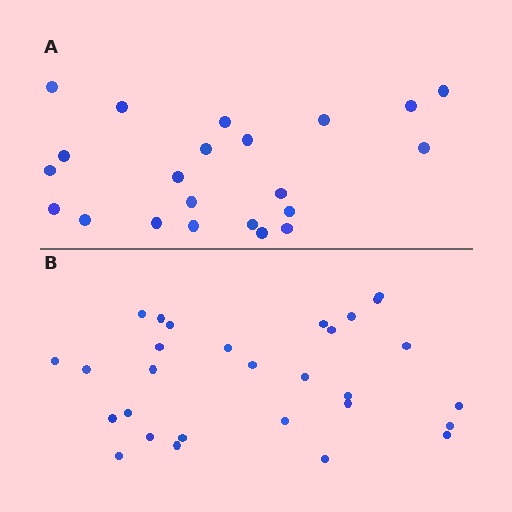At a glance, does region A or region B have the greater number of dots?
Region B (the bottom region) has more dots.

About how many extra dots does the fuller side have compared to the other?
Region B has roughly 8 or so more dots than region A.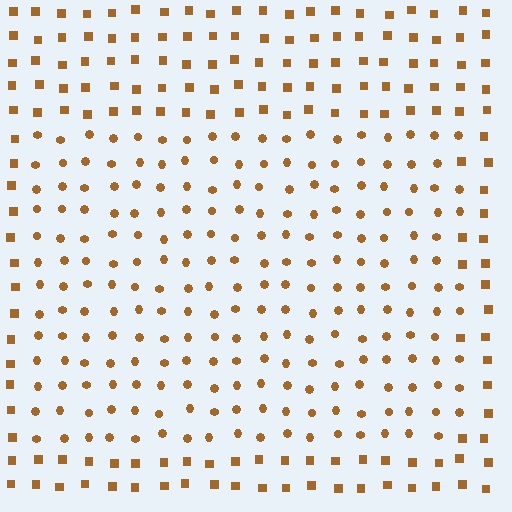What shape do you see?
I see a rectangle.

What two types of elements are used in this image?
The image uses circles inside the rectangle region and squares outside it.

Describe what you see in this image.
The image is filled with small brown elements arranged in a uniform grid. A rectangle-shaped region contains circles, while the surrounding area contains squares. The boundary is defined purely by the change in element shape.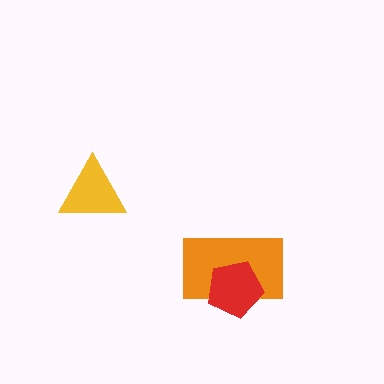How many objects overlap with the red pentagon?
1 object overlaps with the red pentagon.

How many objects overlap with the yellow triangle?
0 objects overlap with the yellow triangle.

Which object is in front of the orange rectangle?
The red pentagon is in front of the orange rectangle.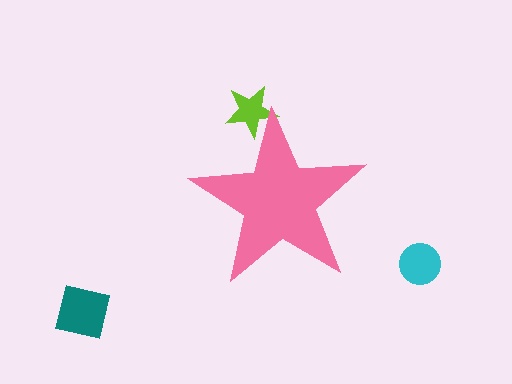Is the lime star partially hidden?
Yes, the lime star is partially hidden behind the pink star.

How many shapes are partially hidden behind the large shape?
1 shape is partially hidden.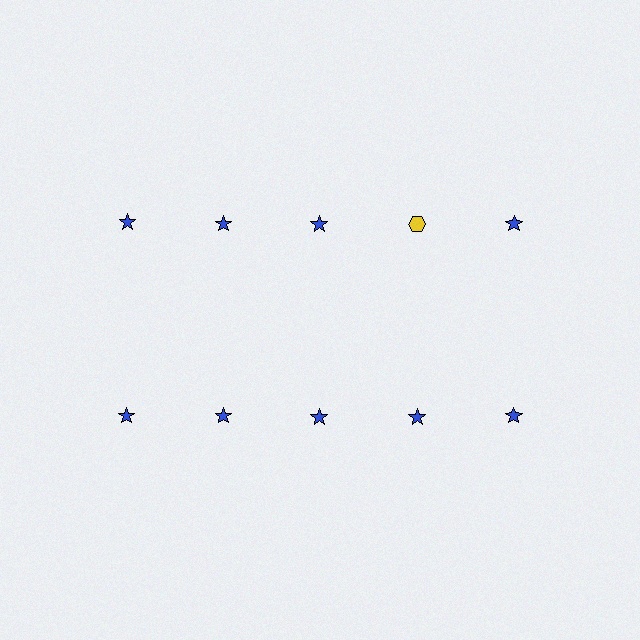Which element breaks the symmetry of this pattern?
The yellow hexagon in the top row, second from right column breaks the symmetry. All other shapes are blue stars.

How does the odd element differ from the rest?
It differs in both color (yellow instead of blue) and shape (hexagon instead of star).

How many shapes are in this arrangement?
There are 10 shapes arranged in a grid pattern.